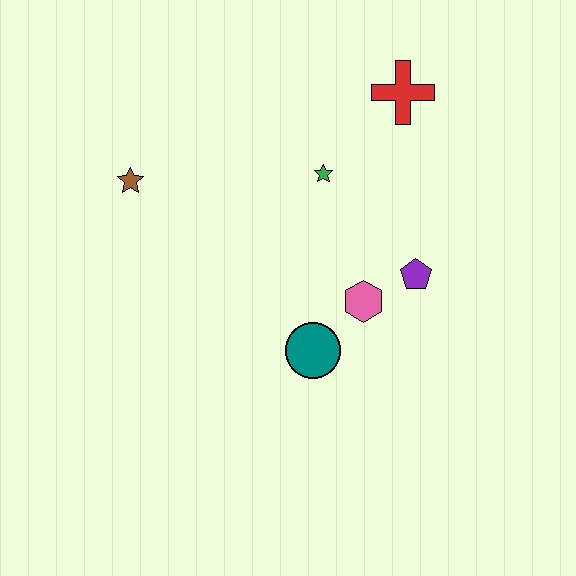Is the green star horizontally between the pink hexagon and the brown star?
Yes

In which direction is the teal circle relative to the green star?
The teal circle is below the green star.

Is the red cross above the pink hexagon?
Yes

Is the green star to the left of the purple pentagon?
Yes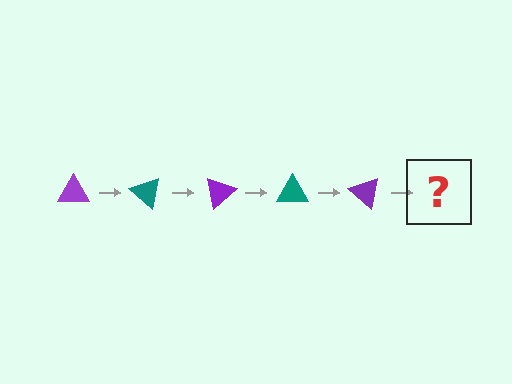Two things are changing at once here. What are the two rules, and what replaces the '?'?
The two rules are that it rotates 40 degrees each step and the color cycles through purple and teal. The '?' should be a teal triangle, rotated 200 degrees from the start.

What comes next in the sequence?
The next element should be a teal triangle, rotated 200 degrees from the start.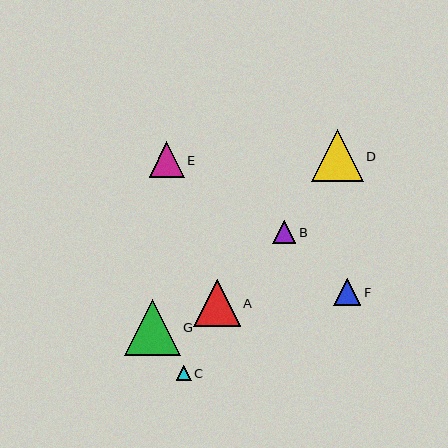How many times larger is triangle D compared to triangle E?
Triangle D is approximately 1.5 times the size of triangle E.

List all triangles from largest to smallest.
From largest to smallest: G, D, A, E, F, B, C.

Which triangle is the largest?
Triangle G is the largest with a size of approximately 56 pixels.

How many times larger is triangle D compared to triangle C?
Triangle D is approximately 3.4 times the size of triangle C.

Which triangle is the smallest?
Triangle C is the smallest with a size of approximately 15 pixels.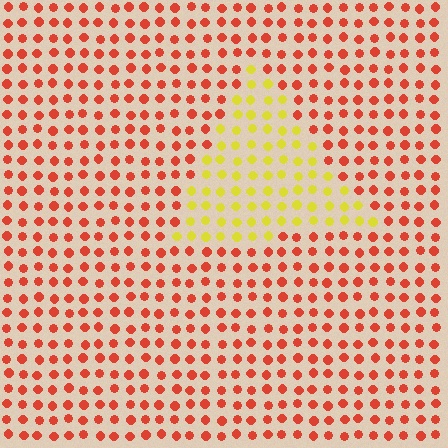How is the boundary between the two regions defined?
The boundary is defined purely by a slight shift in hue (about 55 degrees). Spacing, size, and orientation are identical on both sides.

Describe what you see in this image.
The image is filled with small red elements in a uniform arrangement. A triangle-shaped region is visible where the elements are tinted to a slightly different hue, forming a subtle color boundary.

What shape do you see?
I see a triangle.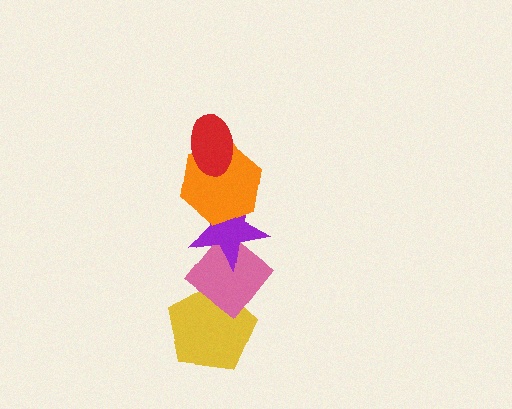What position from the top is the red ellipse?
The red ellipse is 1st from the top.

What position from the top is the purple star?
The purple star is 3rd from the top.